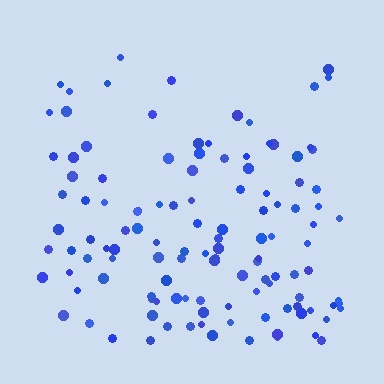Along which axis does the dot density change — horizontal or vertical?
Vertical.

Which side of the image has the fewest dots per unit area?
The top.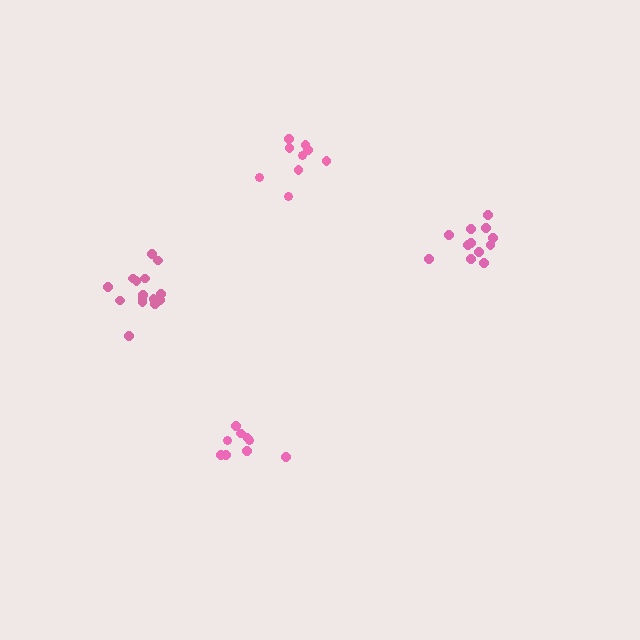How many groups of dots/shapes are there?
There are 4 groups.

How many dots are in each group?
Group 1: 15 dots, Group 2: 9 dots, Group 3: 12 dots, Group 4: 9 dots (45 total).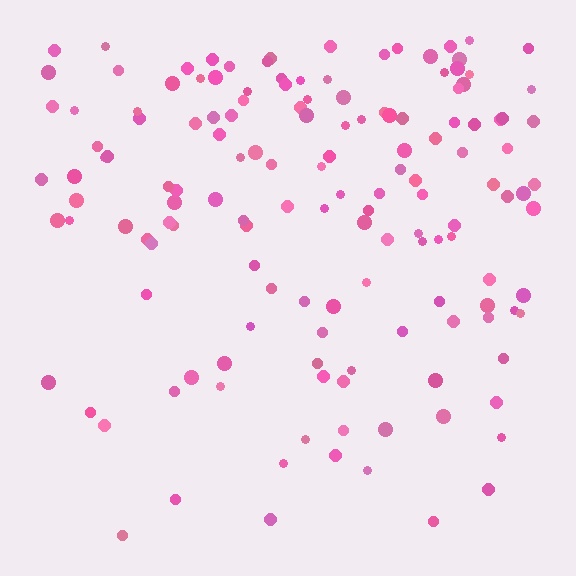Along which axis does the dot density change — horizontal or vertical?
Vertical.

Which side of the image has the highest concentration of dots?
The top.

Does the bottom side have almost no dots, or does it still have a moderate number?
Still a moderate number, just noticeably fewer than the top.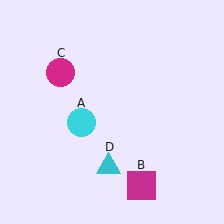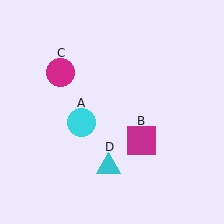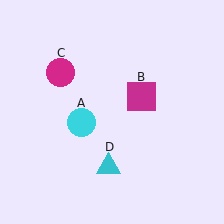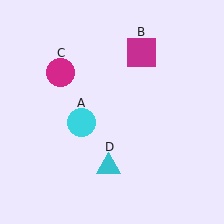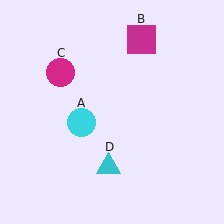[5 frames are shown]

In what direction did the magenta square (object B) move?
The magenta square (object B) moved up.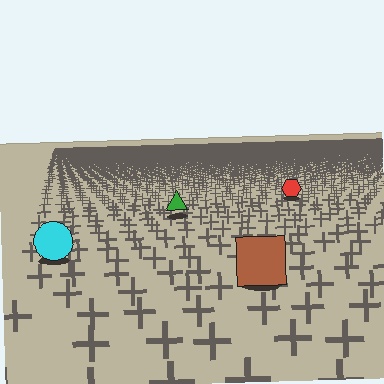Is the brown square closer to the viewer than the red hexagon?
Yes. The brown square is closer — you can tell from the texture gradient: the ground texture is coarser near it.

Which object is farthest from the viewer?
The red hexagon is farthest from the viewer. It appears smaller and the ground texture around it is denser.